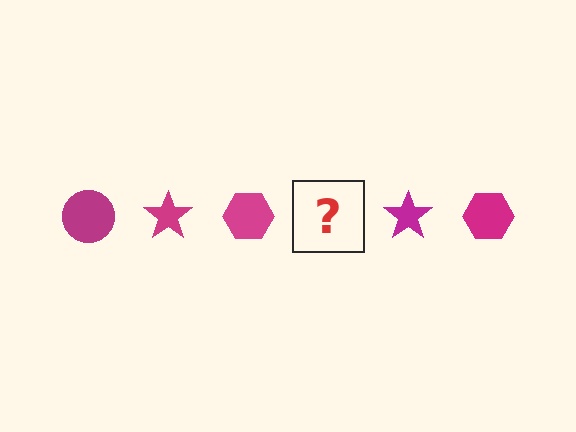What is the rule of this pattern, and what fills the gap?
The rule is that the pattern cycles through circle, star, hexagon shapes in magenta. The gap should be filled with a magenta circle.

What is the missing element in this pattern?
The missing element is a magenta circle.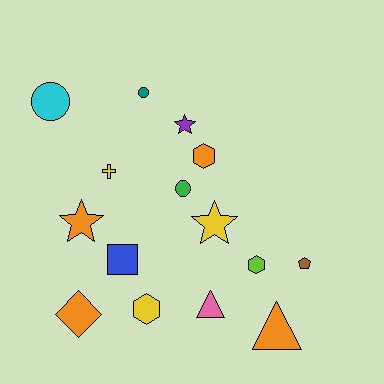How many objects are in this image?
There are 15 objects.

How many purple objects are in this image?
There is 1 purple object.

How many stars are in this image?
There are 3 stars.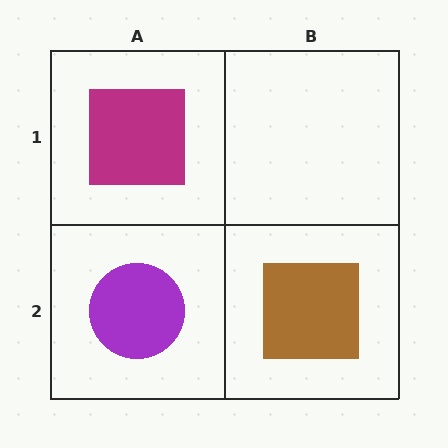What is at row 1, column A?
A magenta square.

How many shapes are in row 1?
1 shape.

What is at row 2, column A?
A purple circle.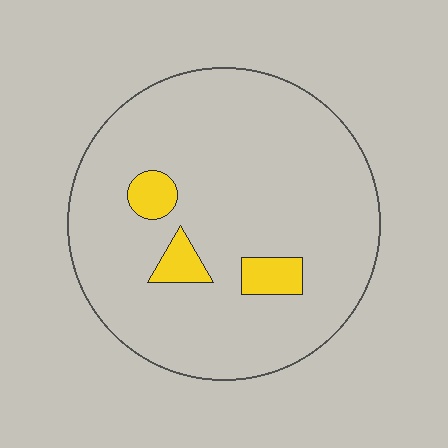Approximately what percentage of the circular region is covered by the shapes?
Approximately 10%.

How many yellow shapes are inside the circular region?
3.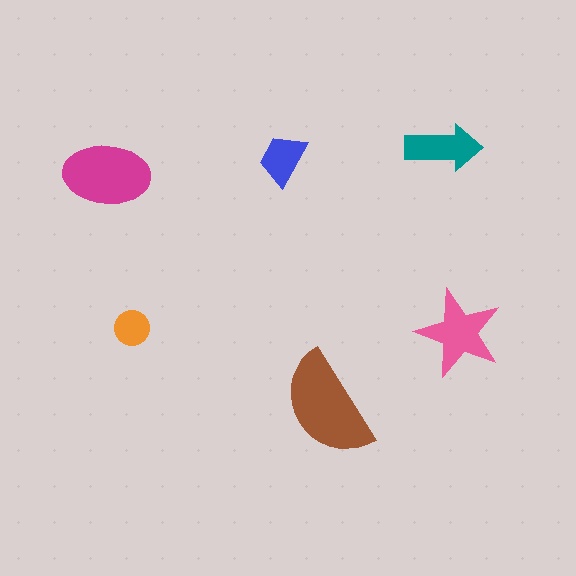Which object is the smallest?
The orange circle.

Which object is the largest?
The brown semicircle.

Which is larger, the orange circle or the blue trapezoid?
The blue trapezoid.